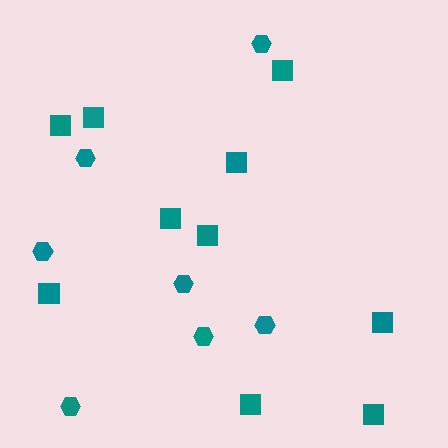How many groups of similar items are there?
There are 2 groups: one group of hexagons (7) and one group of squares (10).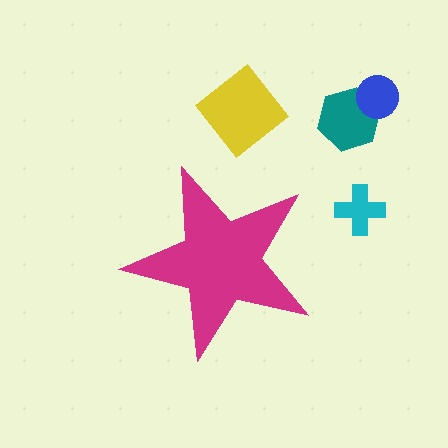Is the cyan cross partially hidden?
No, the cyan cross is fully visible.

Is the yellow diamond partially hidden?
No, the yellow diamond is fully visible.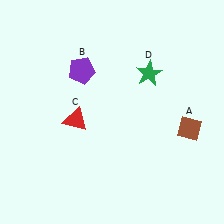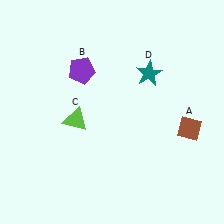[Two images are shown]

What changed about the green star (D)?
In Image 1, D is green. In Image 2, it changed to teal.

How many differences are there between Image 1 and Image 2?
There are 2 differences between the two images.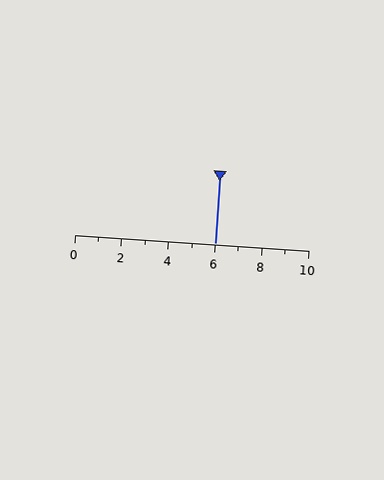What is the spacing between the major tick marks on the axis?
The major ticks are spaced 2 apart.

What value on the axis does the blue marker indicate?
The marker indicates approximately 6.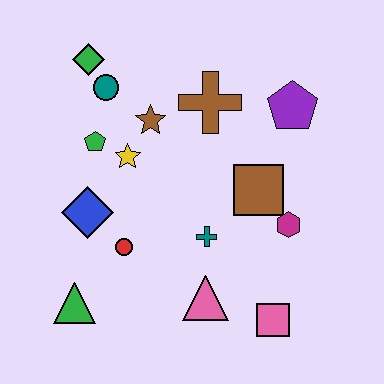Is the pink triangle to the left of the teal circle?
No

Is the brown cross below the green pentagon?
No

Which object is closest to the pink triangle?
The teal cross is closest to the pink triangle.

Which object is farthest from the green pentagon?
The pink square is farthest from the green pentagon.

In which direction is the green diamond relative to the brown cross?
The green diamond is to the left of the brown cross.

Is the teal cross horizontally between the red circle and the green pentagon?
No